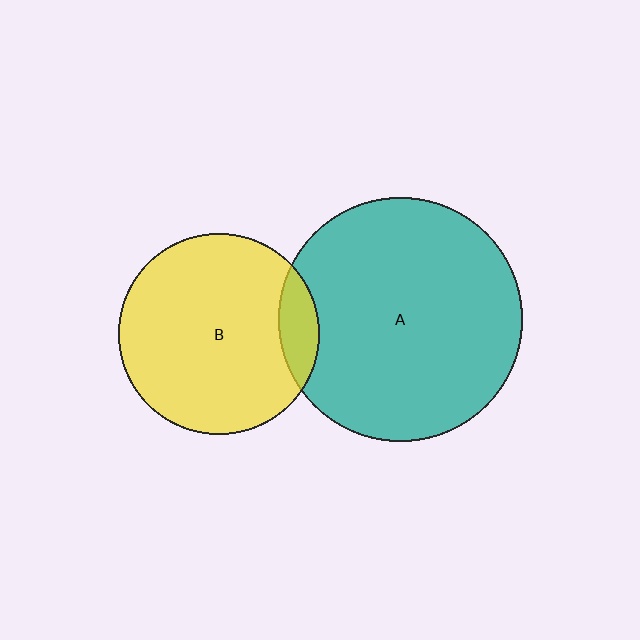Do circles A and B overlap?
Yes.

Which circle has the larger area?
Circle A (teal).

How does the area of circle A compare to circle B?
Approximately 1.5 times.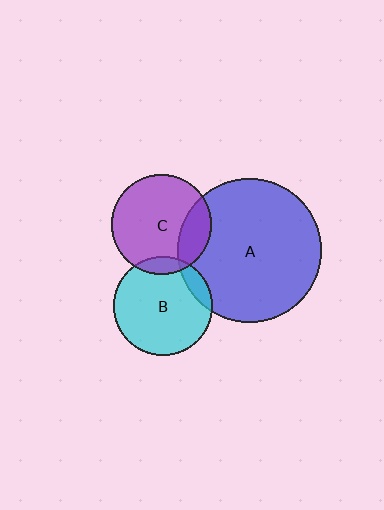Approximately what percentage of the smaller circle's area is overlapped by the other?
Approximately 20%.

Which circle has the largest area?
Circle A (blue).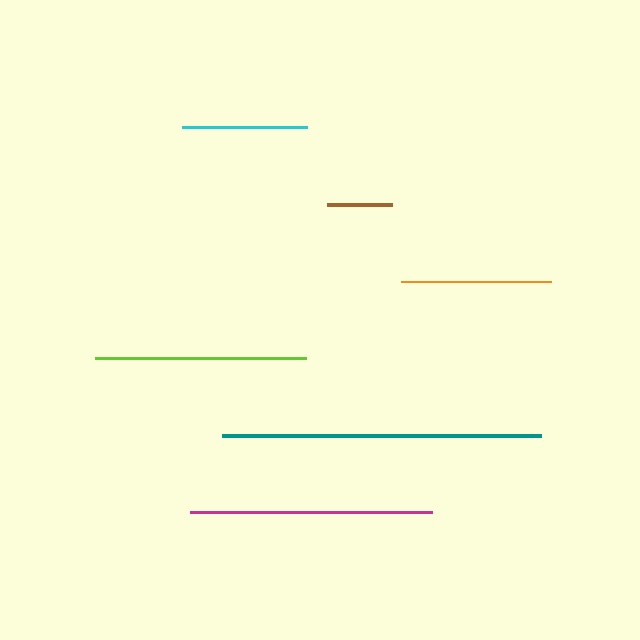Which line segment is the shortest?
The brown line is the shortest at approximately 64 pixels.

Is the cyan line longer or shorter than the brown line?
The cyan line is longer than the brown line.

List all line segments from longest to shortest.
From longest to shortest: teal, magenta, lime, orange, cyan, brown.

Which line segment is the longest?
The teal line is the longest at approximately 318 pixels.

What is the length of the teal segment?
The teal segment is approximately 318 pixels long.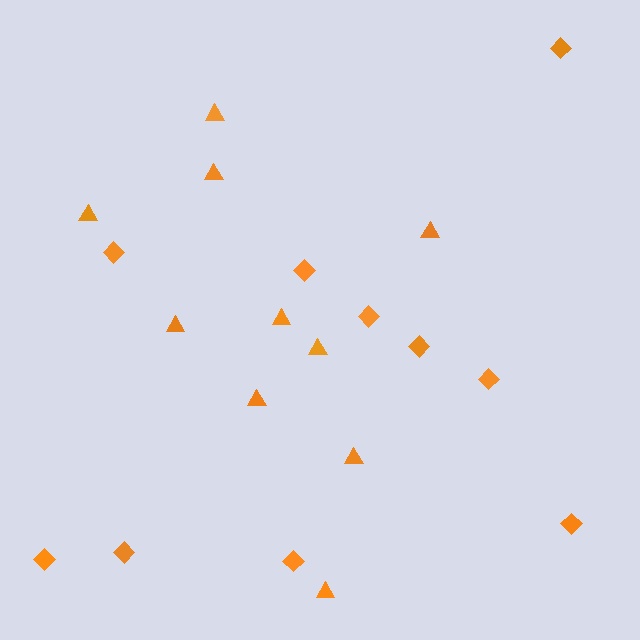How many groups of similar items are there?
There are 2 groups: one group of triangles (10) and one group of diamonds (10).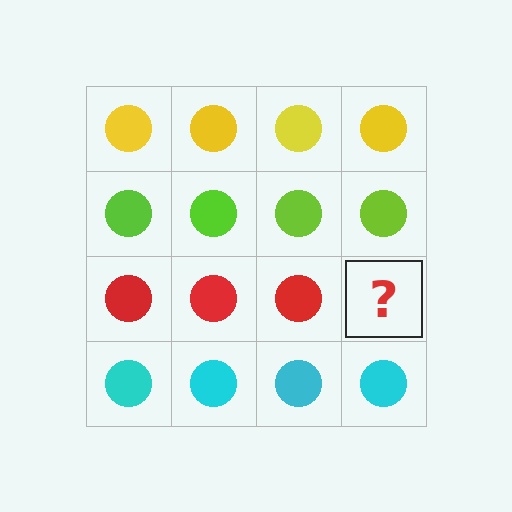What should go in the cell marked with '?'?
The missing cell should contain a red circle.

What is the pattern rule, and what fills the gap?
The rule is that each row has a consistent color. The gap should be filled with a red circle.